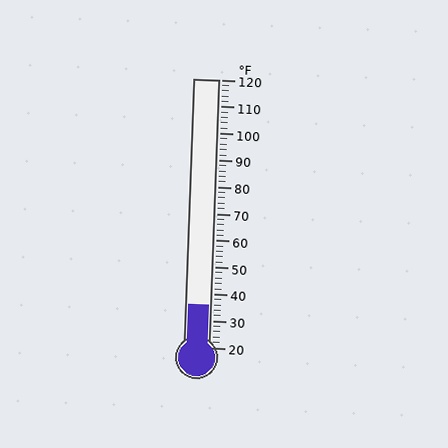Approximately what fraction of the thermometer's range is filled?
The thermometer is filled to approximately 15% of its range.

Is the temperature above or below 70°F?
The temperature is below 70°F.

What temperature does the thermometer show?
The thermometer shows approximately 36°F.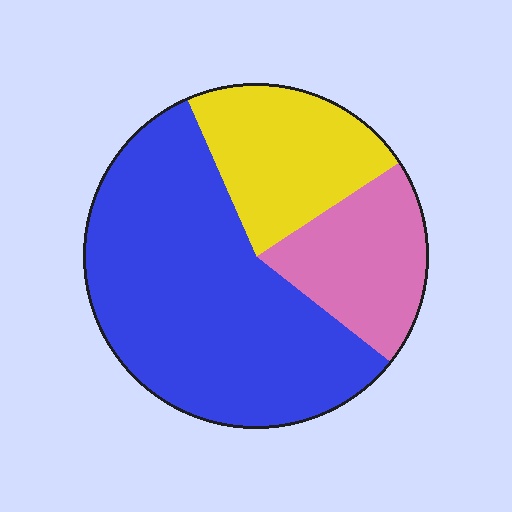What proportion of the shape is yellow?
Yellow takes up less than a quarter of the shape.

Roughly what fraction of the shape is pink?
Pink takes up between a sixth and a third of the shape.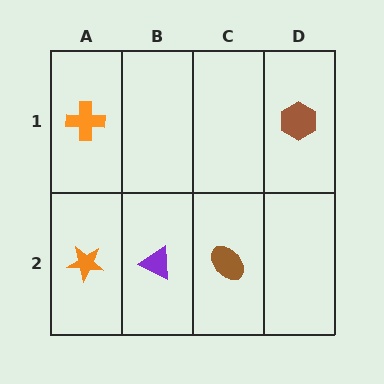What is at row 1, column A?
An orange cross.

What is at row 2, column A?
An orange star.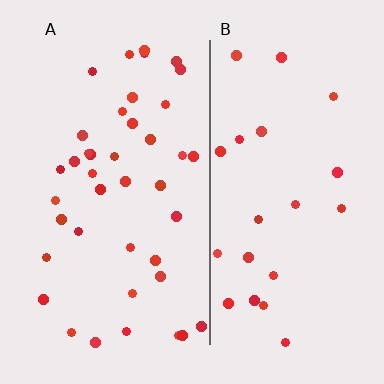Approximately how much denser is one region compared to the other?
Approximately 1.8× — region A over region B.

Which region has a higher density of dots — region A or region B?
A (the left).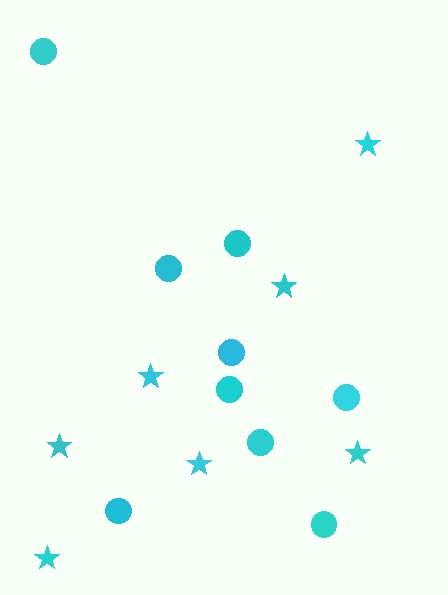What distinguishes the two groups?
There are 2 groups: one group of circles (9) and one group of stars (7).